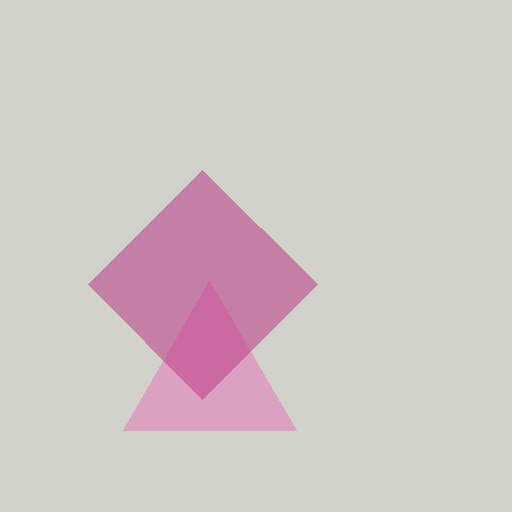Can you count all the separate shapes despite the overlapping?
Yes, there are 2 separate shapes.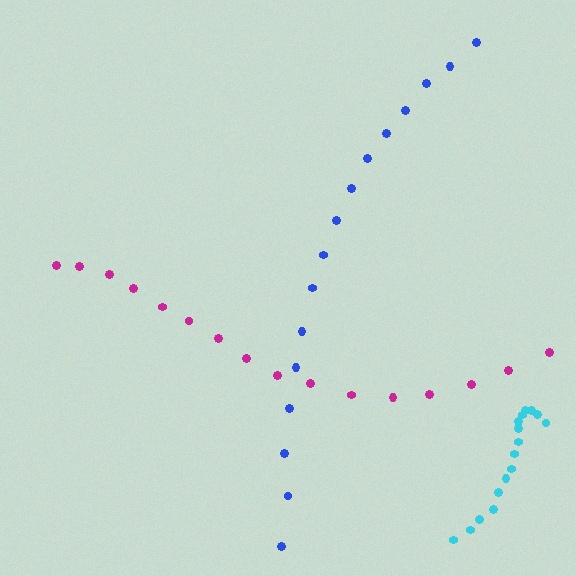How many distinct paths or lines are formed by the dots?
There are 3 distinct paths.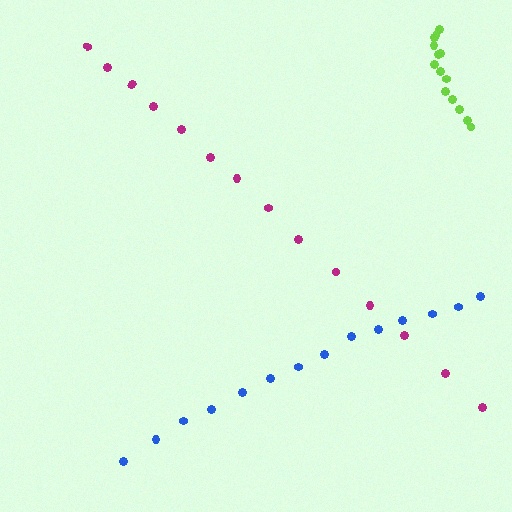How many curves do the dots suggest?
There are 3 distinct paths.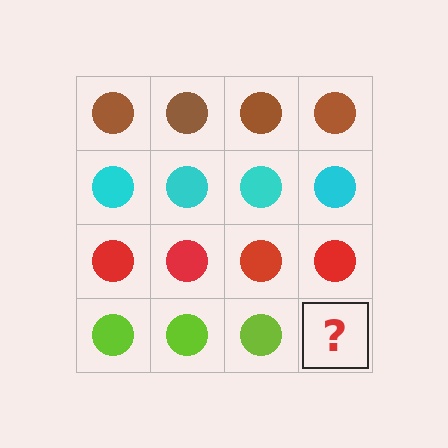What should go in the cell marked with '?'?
The missing cell should contain a lime circle.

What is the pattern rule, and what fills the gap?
The rule is that each row has a consistent color. The gap should be filled with a lime circle.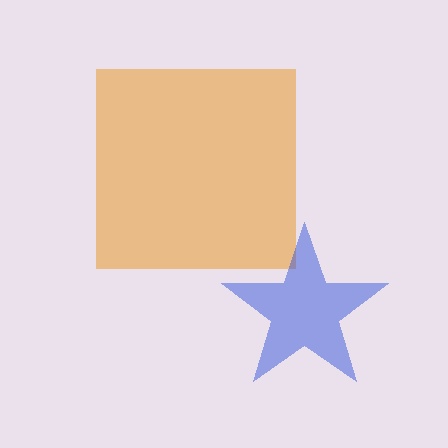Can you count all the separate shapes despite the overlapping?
Yes, there are 2 separate shapes.